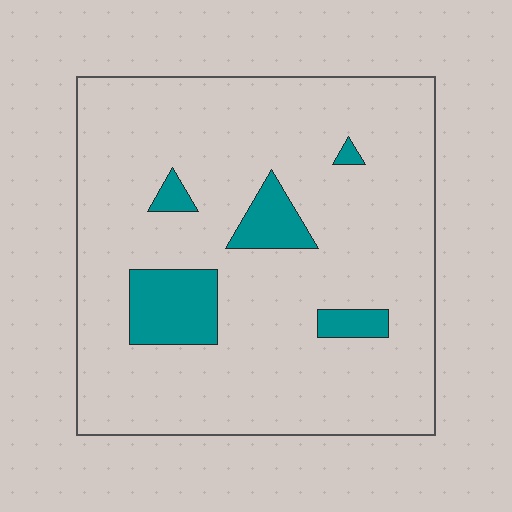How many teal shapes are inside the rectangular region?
5.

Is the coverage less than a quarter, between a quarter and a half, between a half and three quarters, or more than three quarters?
Less than a quarter.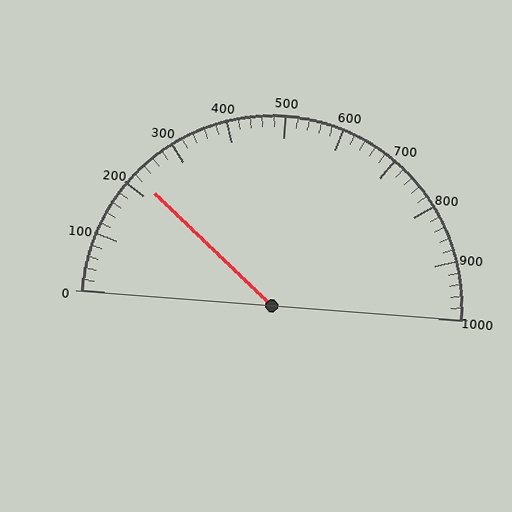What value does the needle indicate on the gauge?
The needle indicates approximately 220.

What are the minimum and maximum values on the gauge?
The gauge ranges from 0 to 1000.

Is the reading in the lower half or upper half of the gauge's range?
The reading is in the lower half of the range (0 to 1000).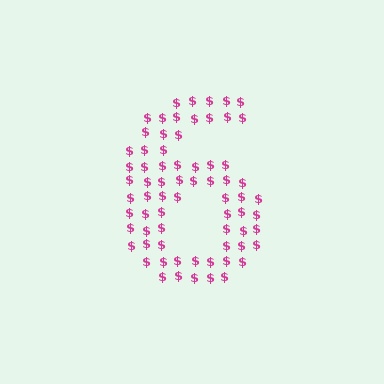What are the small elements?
The small elements are dollar signs.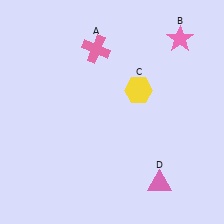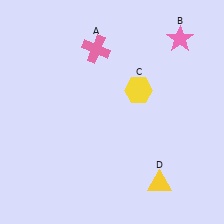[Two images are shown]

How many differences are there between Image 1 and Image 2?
There is 1 difference between the two images.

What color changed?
The triangle (D) changed from pink in Image 1 to yellow in Image 2.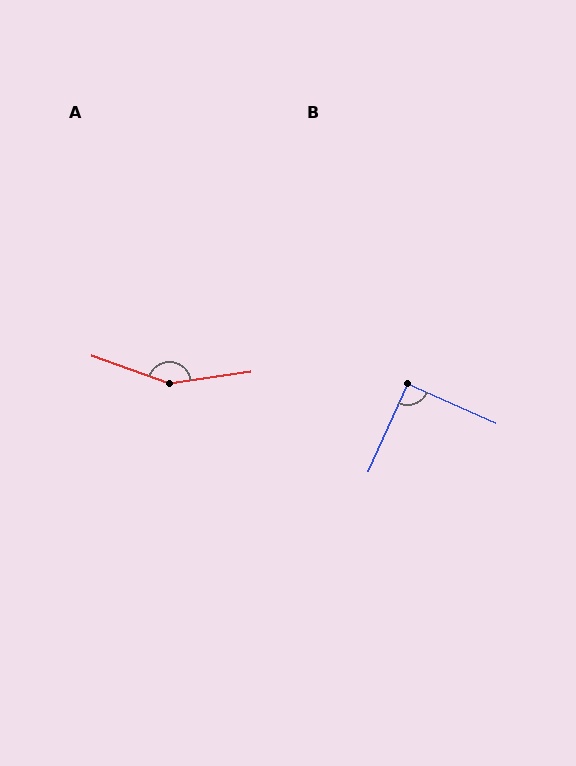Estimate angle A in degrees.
Approximately 153 degrees.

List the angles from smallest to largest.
B (90°), A (153°).